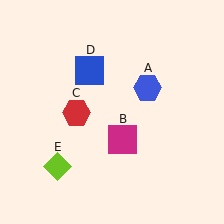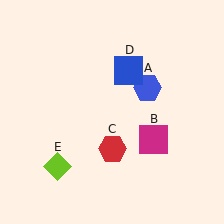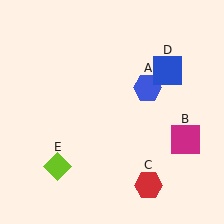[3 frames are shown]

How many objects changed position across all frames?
3 objects changed position: magenta square (object B), red hexagon (object C), blue square (object D).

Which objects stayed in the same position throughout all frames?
Blue hexagon (object A) and lime diamond (object E) remained stationary.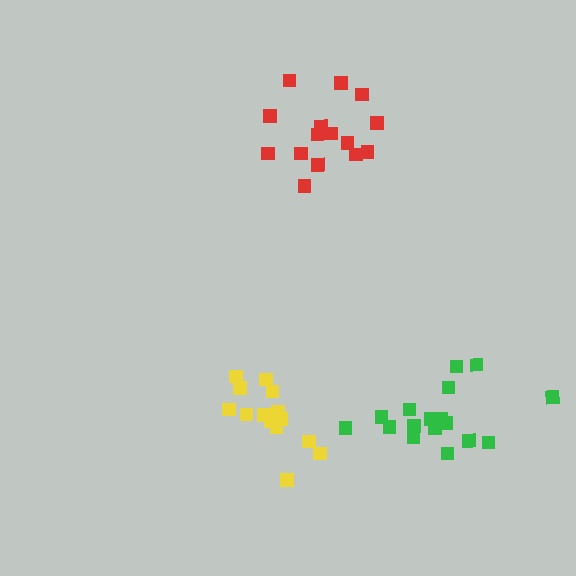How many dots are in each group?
Group 1: 15 dots, Group 2: 14 dots, Group 3: 17 dots (46 total).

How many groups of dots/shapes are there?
There are 3 groups.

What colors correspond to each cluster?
The clusters are colored: red, yellow, green.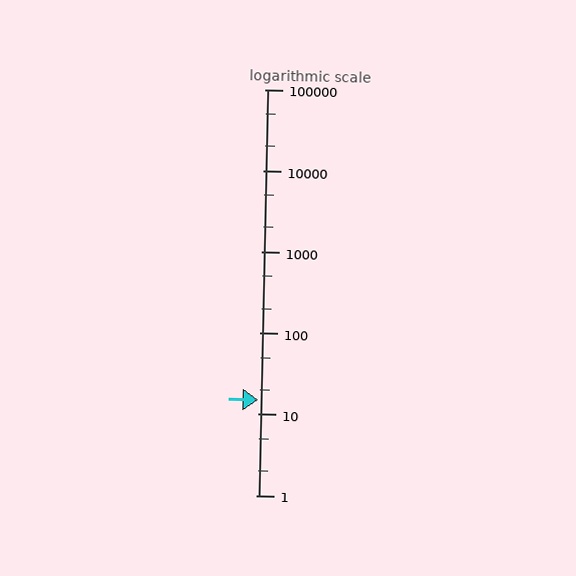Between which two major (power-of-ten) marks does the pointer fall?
The pointer is between 10 and 100.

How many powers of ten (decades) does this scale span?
The scale spans 5 decades, from 1 to 100000.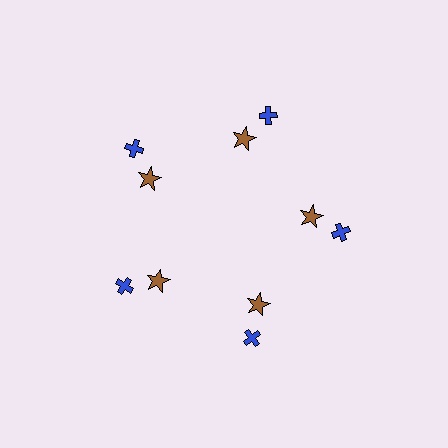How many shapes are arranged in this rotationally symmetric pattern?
There are 10 shapes, arranged in 5 groups of 2.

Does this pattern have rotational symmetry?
Yes, this pattern has 5-fold rotational symmetry. It looks the same after rotating 72 degrees around the center.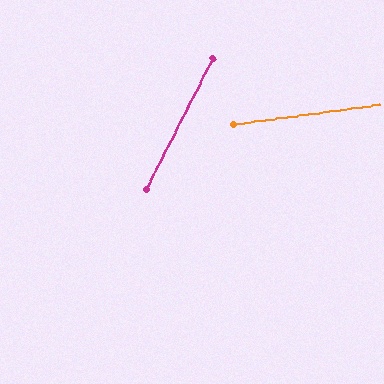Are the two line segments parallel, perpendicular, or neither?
Neither parallel nor perpendicular — they differ by about 55°.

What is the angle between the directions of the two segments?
Approximately 55 degrees.